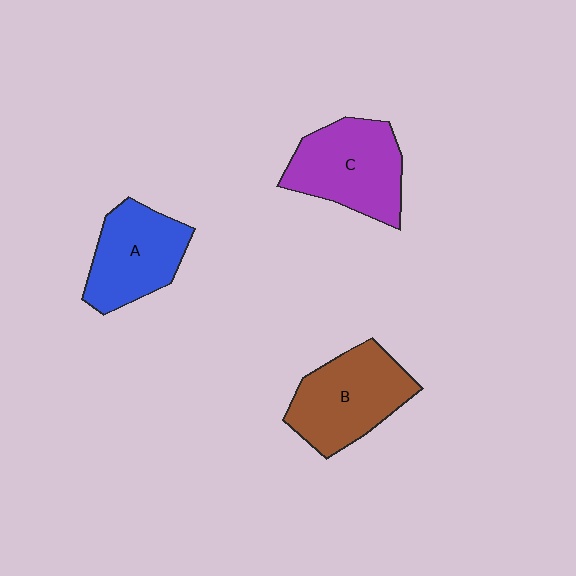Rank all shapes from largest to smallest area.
From largest to smallest: C (purple), B (brown), A (blue).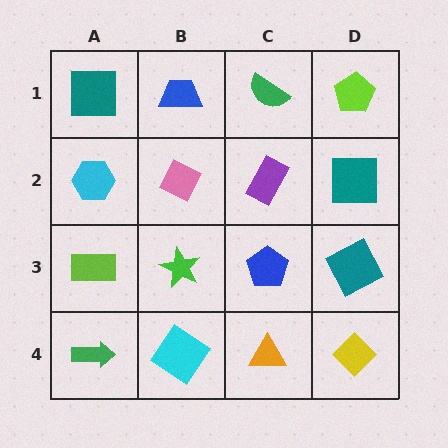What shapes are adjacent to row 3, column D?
A teal square (row 2, column D), a yellow diamond (row 4, column D), a blue pentagon (row 3, column C).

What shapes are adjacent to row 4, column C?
A blue pentagon (row 3, column C), a cyan diamond (row 4, column B), a yellow diamond (row 4, column D).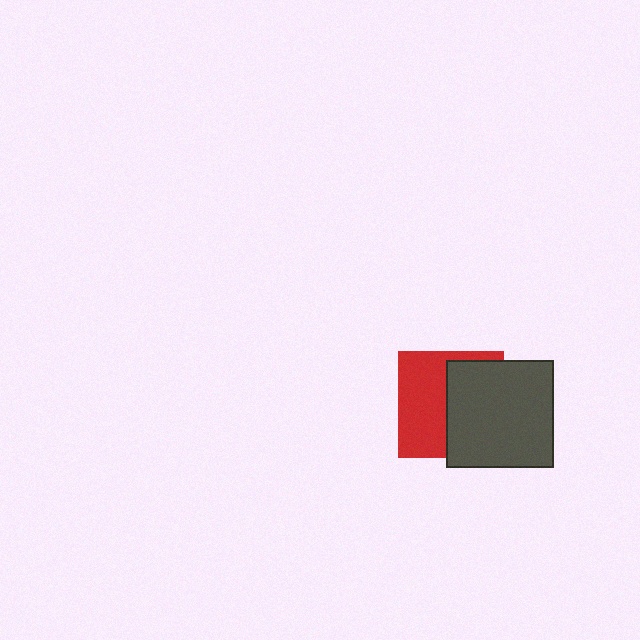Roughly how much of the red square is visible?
About half of it is visible (roughly 49%).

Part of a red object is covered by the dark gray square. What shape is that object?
It is a square.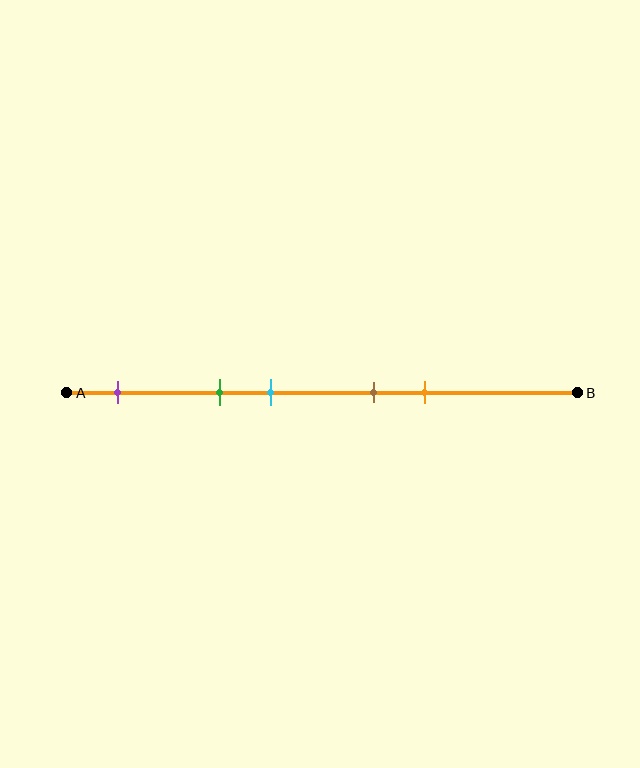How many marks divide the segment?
There are 5 marks dividing the segment.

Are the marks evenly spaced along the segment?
No, the marks are not evenly spaced.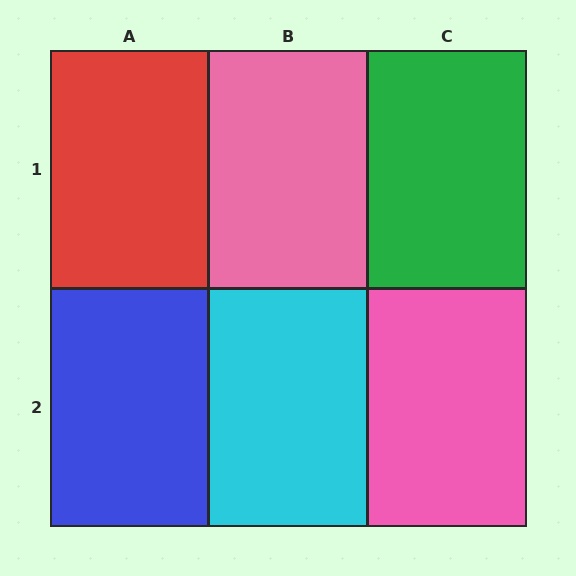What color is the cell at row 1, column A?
Red.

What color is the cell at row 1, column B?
Pink.